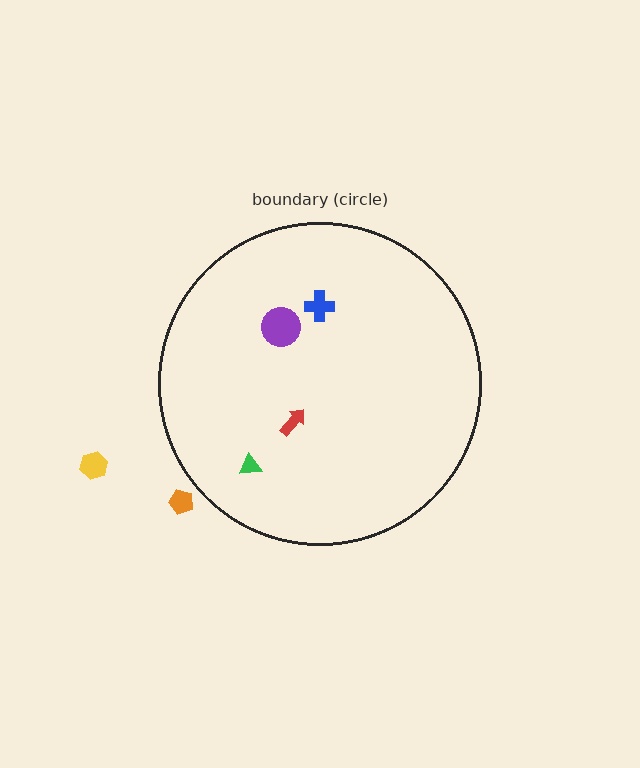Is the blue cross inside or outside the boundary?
Inside.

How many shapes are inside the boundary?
4 inside, 2 outside.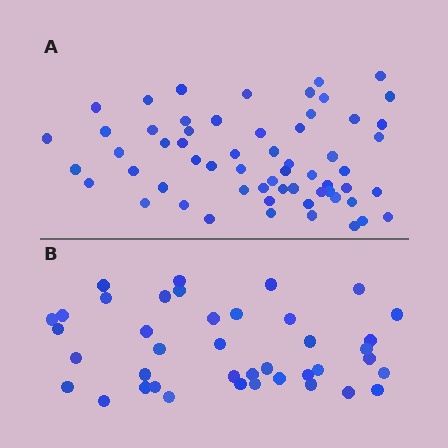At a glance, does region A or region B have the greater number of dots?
Region A (the top region) has more dots.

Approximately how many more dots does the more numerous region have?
Region A has approximately 20 more dots than region B.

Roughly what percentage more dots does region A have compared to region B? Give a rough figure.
About 50% more.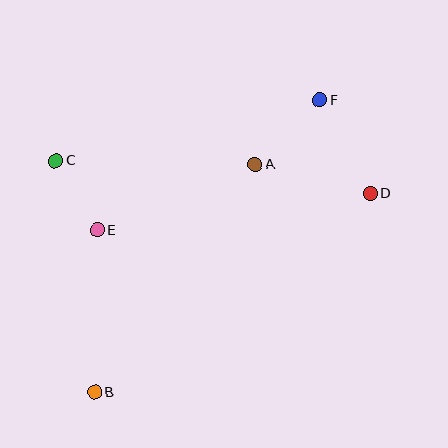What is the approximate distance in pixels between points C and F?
The distance between C and F is approximately 270 pixels.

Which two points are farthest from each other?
Points B and F are farthest from each other.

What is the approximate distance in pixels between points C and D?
The distance between C and D is approximately 316 pixels.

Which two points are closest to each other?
Points C and E are closest to each other.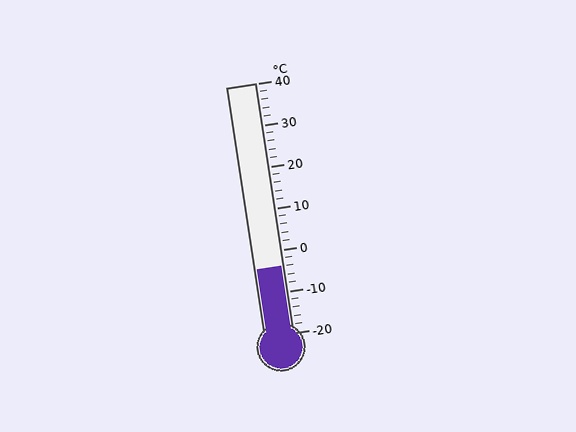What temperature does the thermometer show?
The thermometer shows approximately -4°C.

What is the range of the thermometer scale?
The thermometer scale ranges from -20°C to 40°C.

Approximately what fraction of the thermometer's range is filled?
The thermometer is filled to approximately 25% of its range.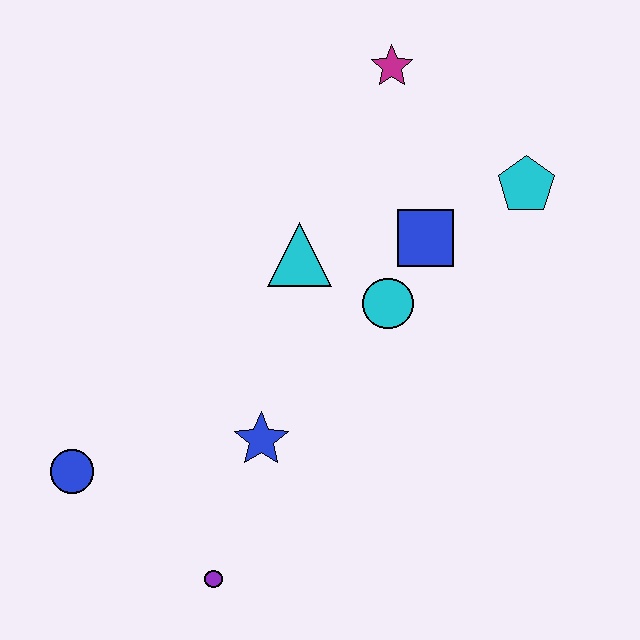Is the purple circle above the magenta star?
No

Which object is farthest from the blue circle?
The cyan pentagon is farthest from the blue circle.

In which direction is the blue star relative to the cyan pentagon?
The blue star is to the left of the cyan pentagon.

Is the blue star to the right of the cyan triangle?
No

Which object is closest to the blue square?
The cyan circle is closest to the blue square.